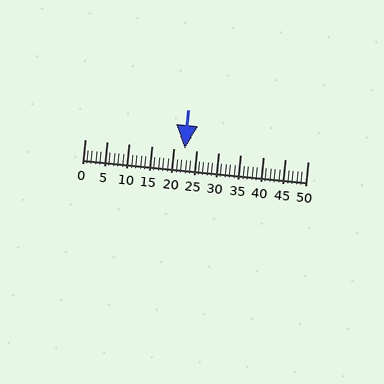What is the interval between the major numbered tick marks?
The major tick marks are spaced 5 units apart.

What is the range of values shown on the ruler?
The ruler shows values from 0 to 50.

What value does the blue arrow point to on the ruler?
The blue arrow points to approximately 22.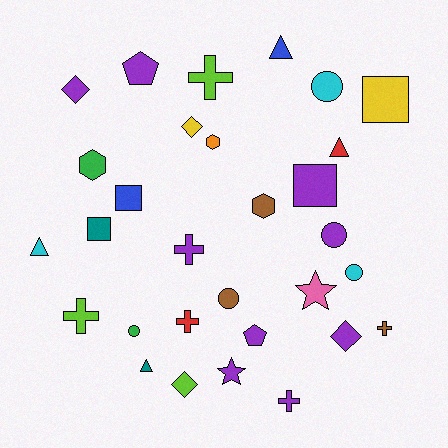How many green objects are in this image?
There are 2 green objects.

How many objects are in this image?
There are 30 objects.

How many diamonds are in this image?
There are 4 diamonds.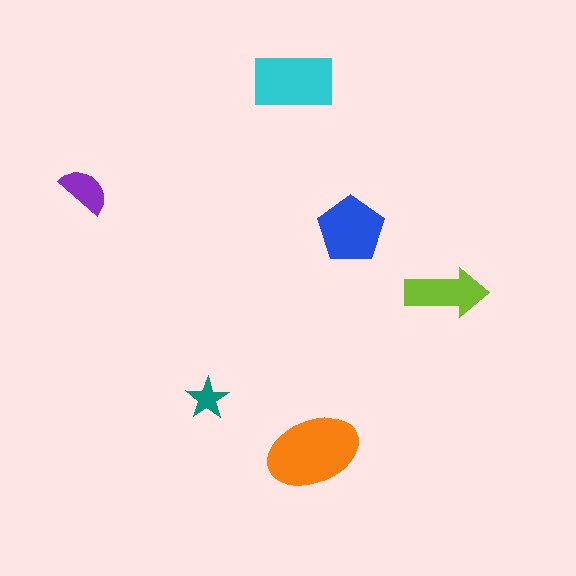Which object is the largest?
The orange ellipse.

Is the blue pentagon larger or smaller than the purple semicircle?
Larger.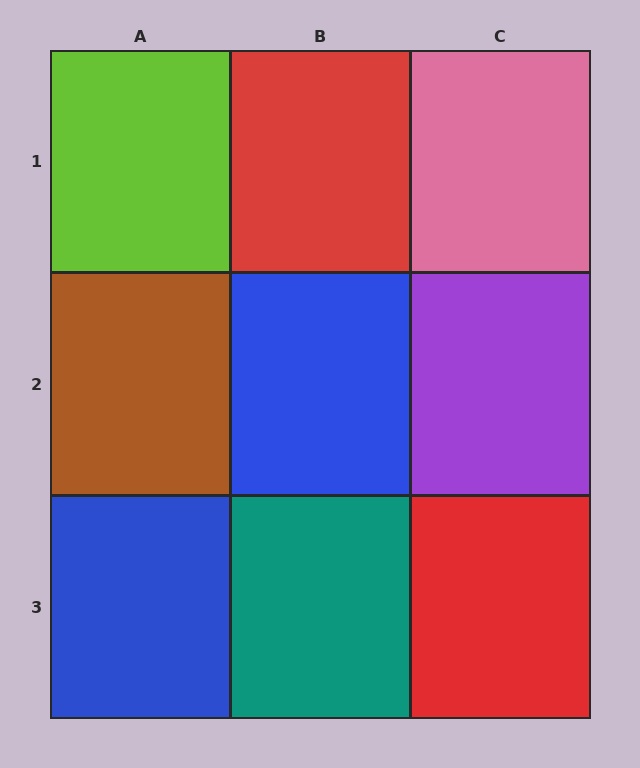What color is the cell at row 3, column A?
Blue.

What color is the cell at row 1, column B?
Red.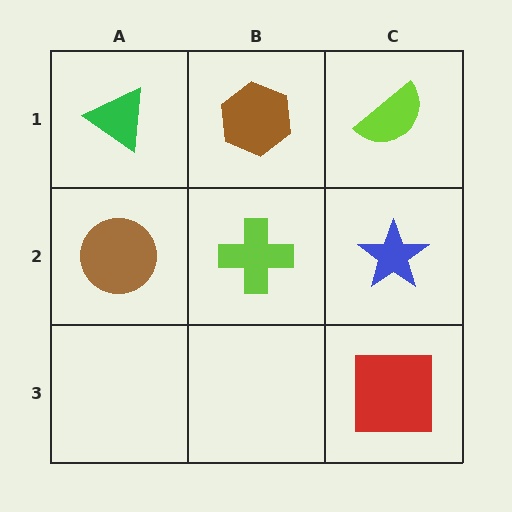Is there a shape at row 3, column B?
No, that cell is empty.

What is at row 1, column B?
A brown hexagon.